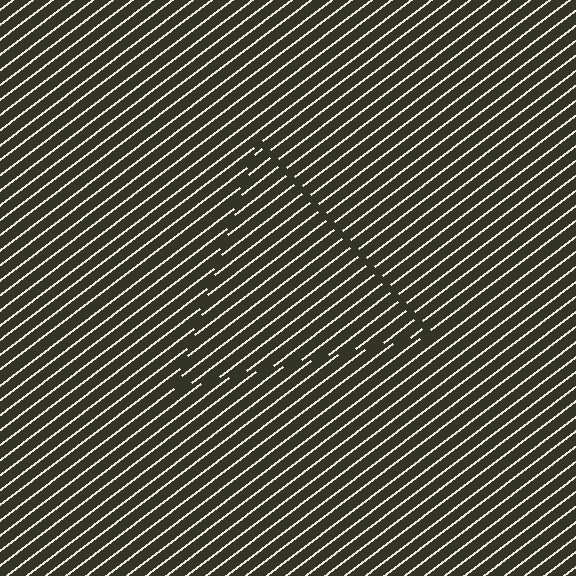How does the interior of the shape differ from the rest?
The interior of the shape contains the same grating, shifted by half a period — the contour is defined by the phase discontinuity where line-ends from the inner and outer gratings abut.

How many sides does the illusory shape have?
3 sides — the line-ends trace a triangle.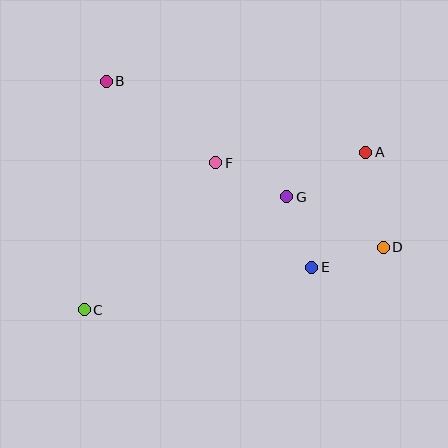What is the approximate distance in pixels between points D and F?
The distance between D and F is approximately 187 pixels.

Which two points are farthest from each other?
Points A and C are farthest from each other.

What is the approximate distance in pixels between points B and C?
The distance between B and C is approximately 230 pixels.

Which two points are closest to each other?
Points D and E are closest to each other.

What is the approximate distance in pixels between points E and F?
The distance between E and F is approximately 142 pixels.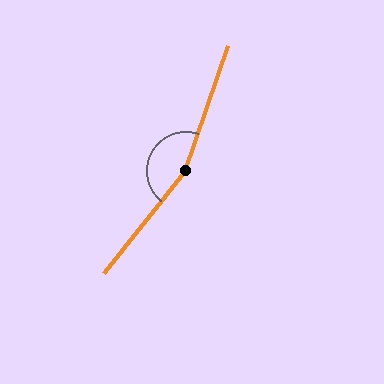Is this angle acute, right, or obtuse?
It is obtuse.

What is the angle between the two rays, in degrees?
Approximately 160 degrees.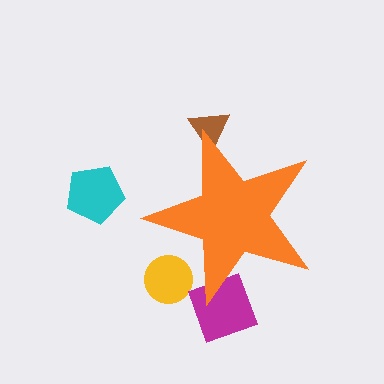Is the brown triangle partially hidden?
Yes, the brown triangle is partially hidden behind the orange star.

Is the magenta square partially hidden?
Yes, the magenta square is partially hidden behind the orange star.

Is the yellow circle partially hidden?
Yes, the yellow circle is partially hidden behind the orange star.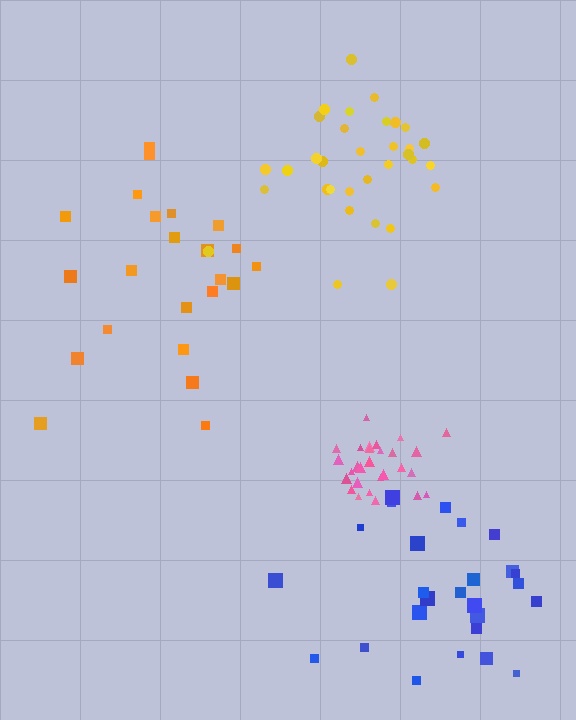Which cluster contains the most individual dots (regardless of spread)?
Yellow (33).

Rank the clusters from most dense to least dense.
pink, yellow, blue, orange.